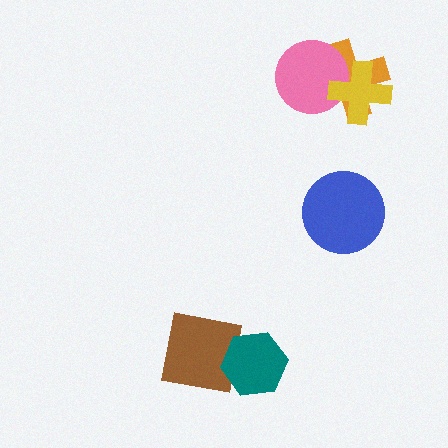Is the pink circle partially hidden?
Yes, it is partially covered by another shape.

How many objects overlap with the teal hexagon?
1 object overlaps with the teal hexagon.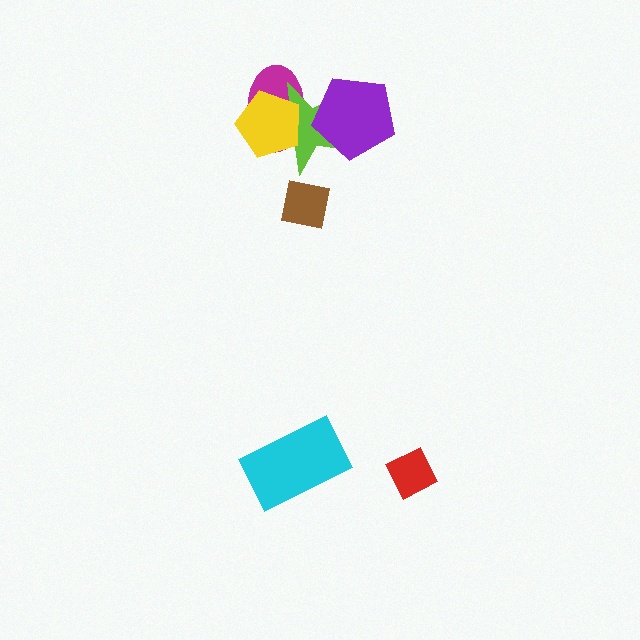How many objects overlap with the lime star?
3 objects overlap with the lime star.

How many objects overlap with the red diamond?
0 objects overlap with the red diamond.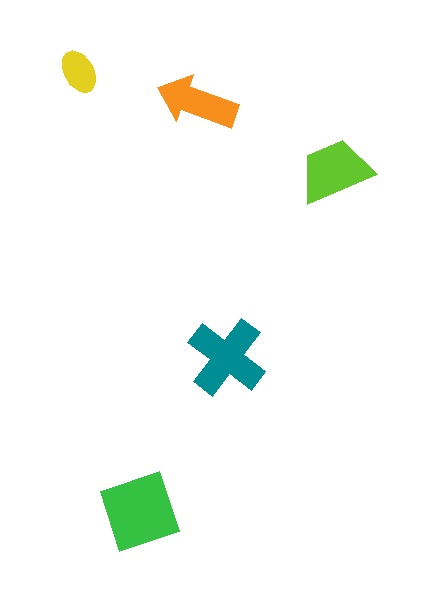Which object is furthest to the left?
The yellow ellipse is leftmost.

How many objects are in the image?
There are 5 objects in the image.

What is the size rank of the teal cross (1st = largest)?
2nd.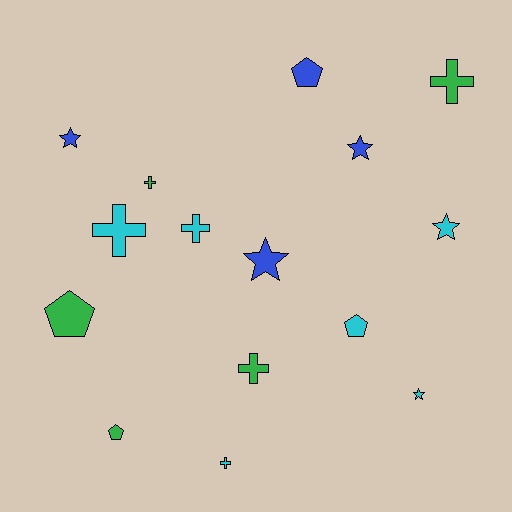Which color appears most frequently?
Cyan, with 6 objects.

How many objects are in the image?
There are 15 objects.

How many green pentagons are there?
There are 2 green pentagons.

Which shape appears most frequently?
Cross, with 6 objects.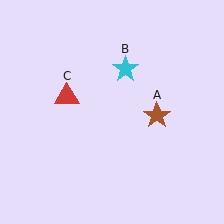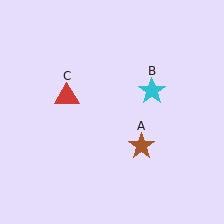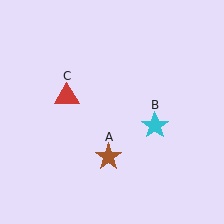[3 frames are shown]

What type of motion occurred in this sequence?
The brown star (object A), cyan star (object B) rotated clockwise around the center of the scene.